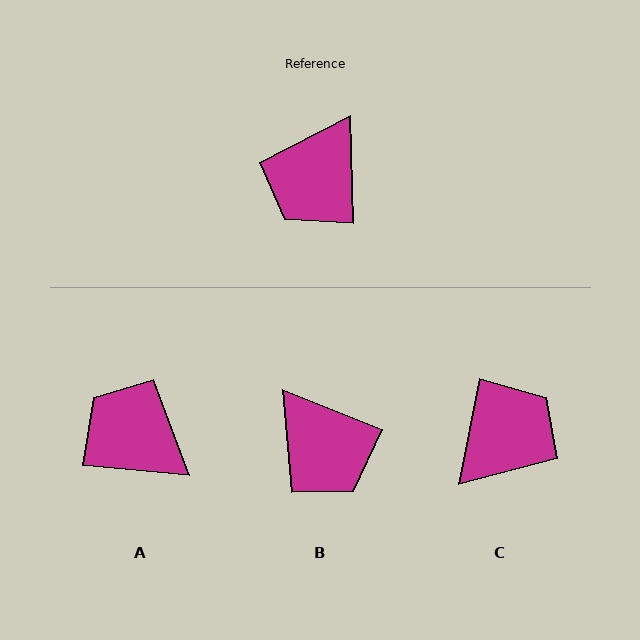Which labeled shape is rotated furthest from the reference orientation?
C, about 167 degrees away.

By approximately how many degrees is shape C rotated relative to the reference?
Approximately 167 degrees counter-clockwise.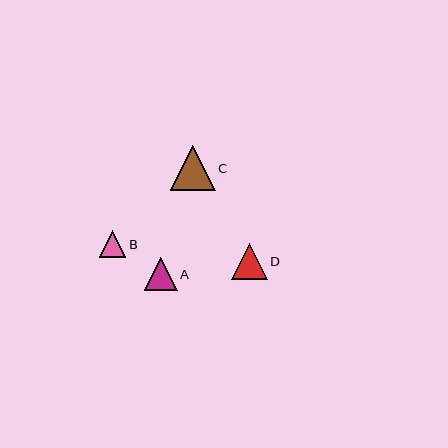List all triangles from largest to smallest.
From largest to smallest: C, D, A, B.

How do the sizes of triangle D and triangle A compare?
Triangle D and triangle A are approximately the same size.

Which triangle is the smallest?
Triangle B is the smallest with a size of approximately 27 pixels.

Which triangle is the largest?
Triangle C is the largest with a size of approximately 45 pixels.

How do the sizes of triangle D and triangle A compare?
Triangle D and triangle A are approximately the same size.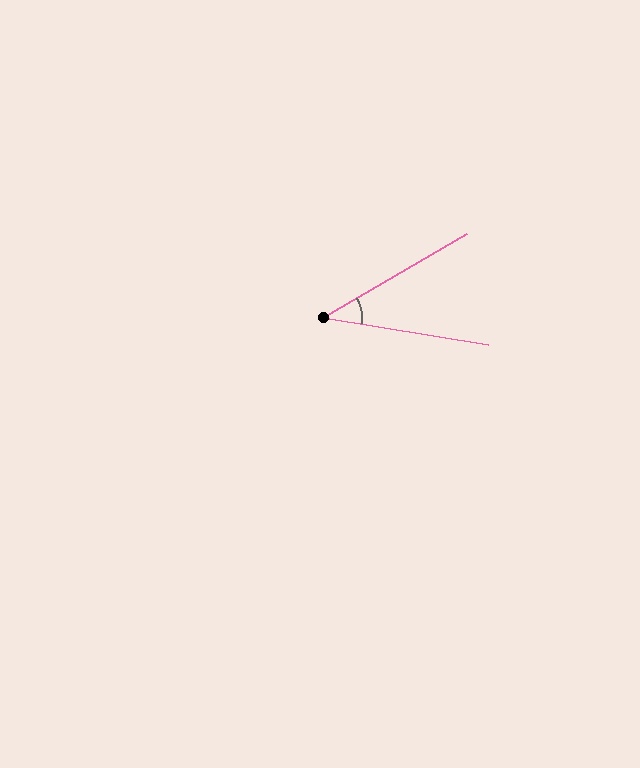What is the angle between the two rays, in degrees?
Approximately 40 degrees.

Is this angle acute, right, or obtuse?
It is acute.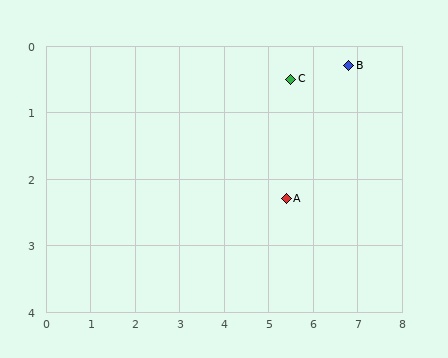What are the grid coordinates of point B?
Point B is at approximately (6.8, 0.3).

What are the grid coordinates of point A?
Point A is at approximately (5.4, 2.3).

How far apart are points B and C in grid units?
Points B and C are about 1.3 grid units apart.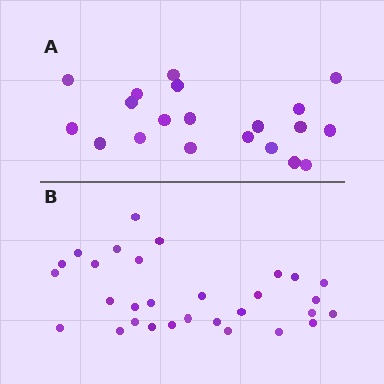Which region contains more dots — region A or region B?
Region B (the bottom region) has more dots.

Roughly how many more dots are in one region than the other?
Region B has roughly 10 or so more dots than region A.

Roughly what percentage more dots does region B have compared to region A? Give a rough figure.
About 50% more.